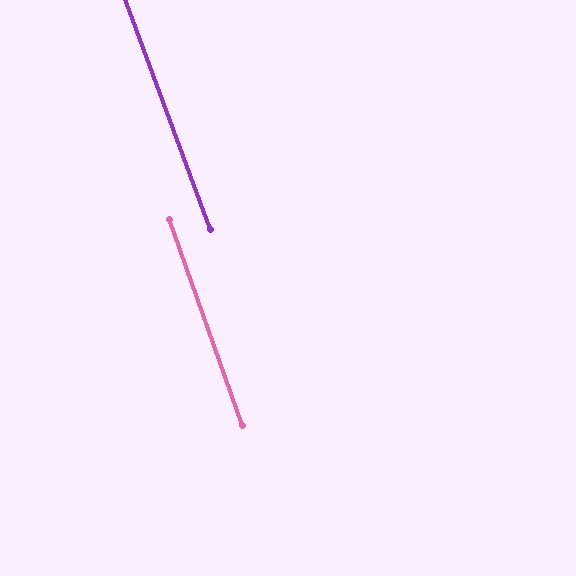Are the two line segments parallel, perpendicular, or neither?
Parallel — their directions differ by only 0.7°.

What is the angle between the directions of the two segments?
Approximately 1 degree.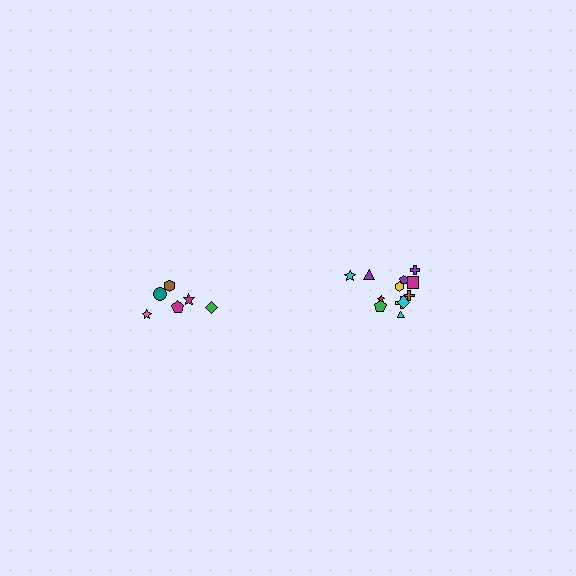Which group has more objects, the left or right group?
The right group.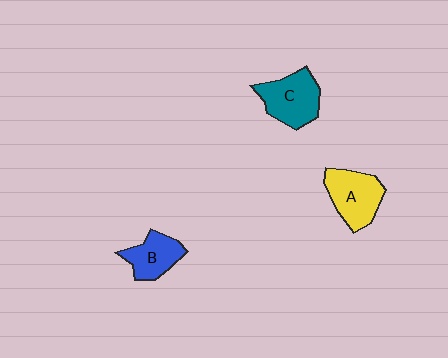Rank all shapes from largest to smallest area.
From largest to smallest: C (teal), A (yellow), B (blue).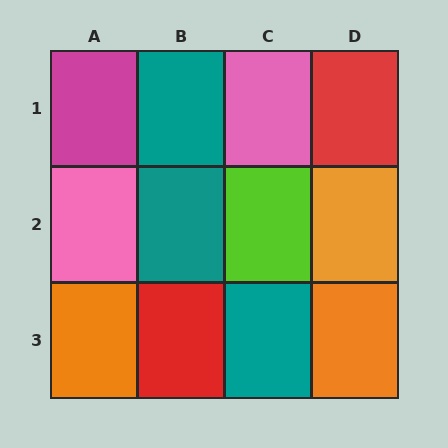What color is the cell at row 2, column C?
Lime.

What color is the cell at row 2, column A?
Pink.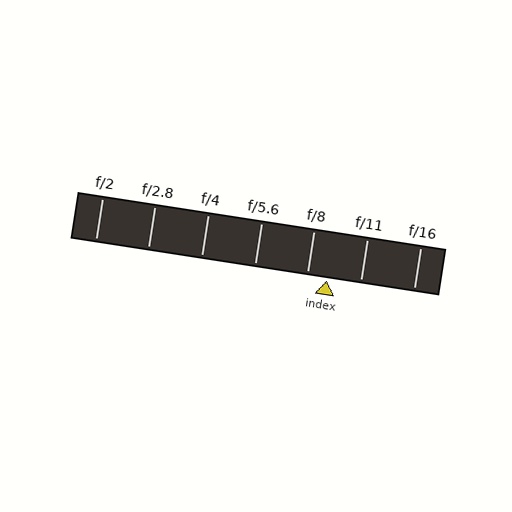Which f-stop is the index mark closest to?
The index mark is closest to f/8.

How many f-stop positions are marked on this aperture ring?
There are 7 f-stop positions marked.